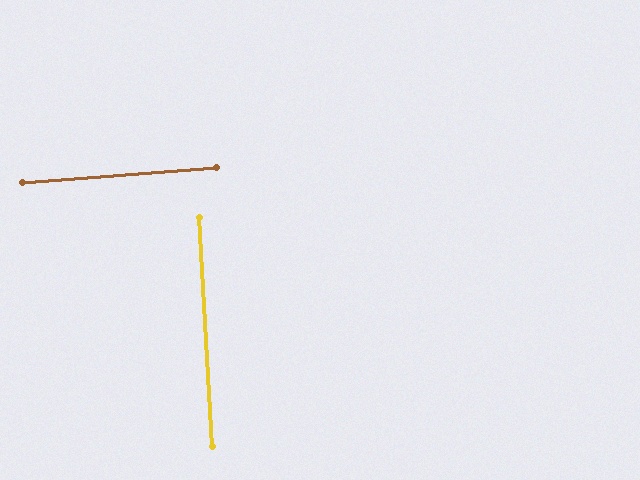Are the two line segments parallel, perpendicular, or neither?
Perpendicular — they meet at approximately 89°.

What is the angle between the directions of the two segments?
Approximately 89 degrees.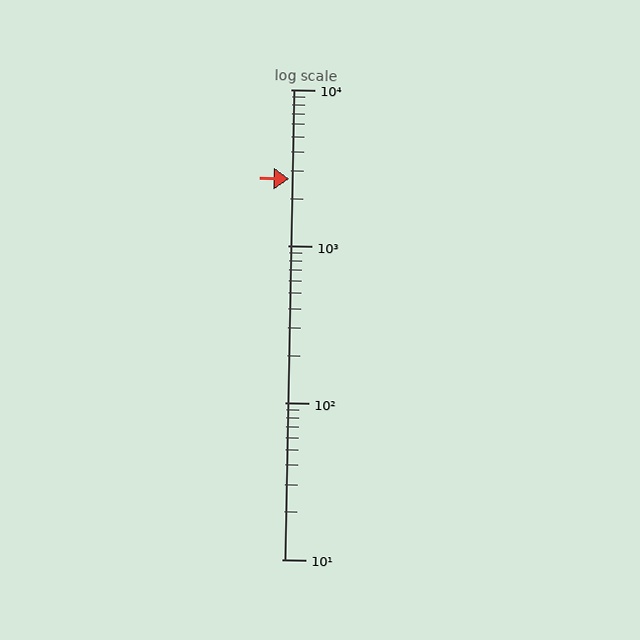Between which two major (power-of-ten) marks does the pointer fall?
The pointer is between 1000 and 10000.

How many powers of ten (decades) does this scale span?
The scale spans 3 decades, from 10 to 10000.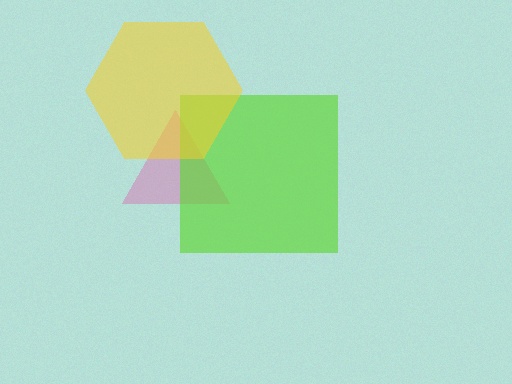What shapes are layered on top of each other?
The layered shapes are: a pink triangle, a lime square, a yellow hexagon.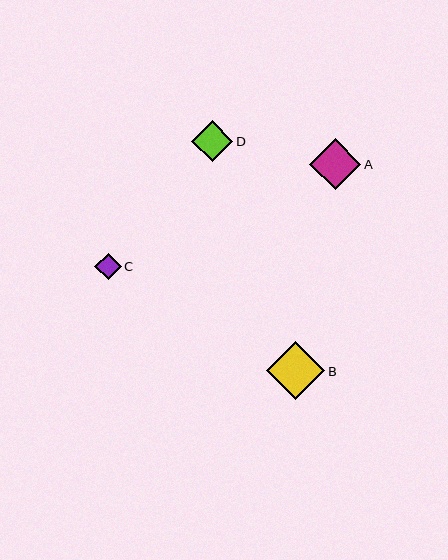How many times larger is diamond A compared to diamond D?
Diamond A is approximately 1.2 times the size of diamond D.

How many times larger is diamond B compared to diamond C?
Diamond B is approximately 2.2 times the size of diamond C.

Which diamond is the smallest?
Diamond C is the smallest with a size of approximately 26 pixels.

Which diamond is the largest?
Diamond B is the largest with a size of approximately 59 pixels.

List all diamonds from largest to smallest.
From largest to smallest: B, A, D, C.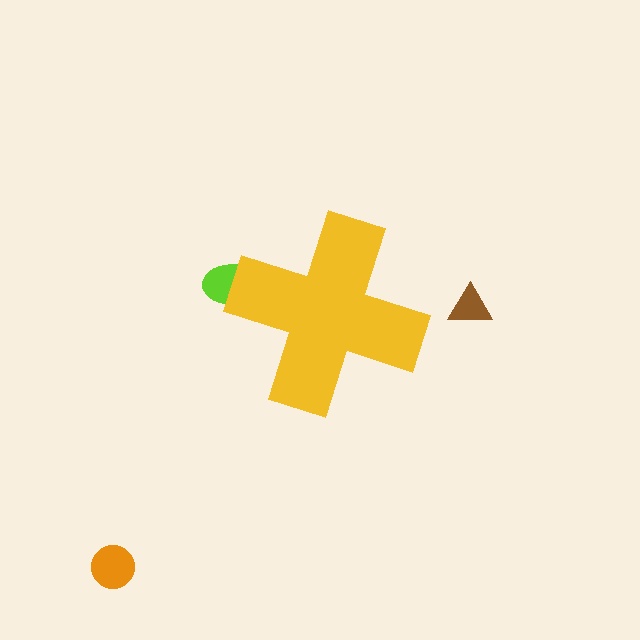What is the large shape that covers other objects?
A yellow cross.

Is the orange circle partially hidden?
No, the orange circle is fully visible.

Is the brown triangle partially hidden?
No, the brown triangle is fully visible.